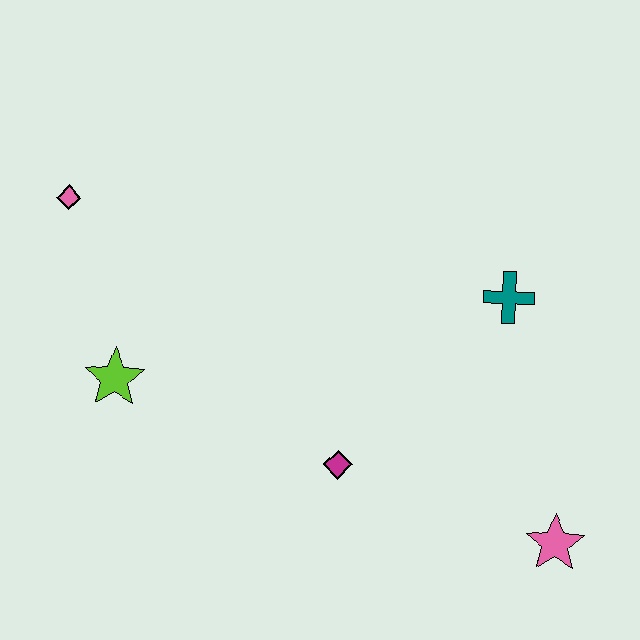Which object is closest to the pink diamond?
The lime star is closest to the pink diamond.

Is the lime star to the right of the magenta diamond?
No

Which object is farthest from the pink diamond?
The pink star is farthest from the pink diamond.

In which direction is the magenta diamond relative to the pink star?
The magenta diamond is to the left of the pink star.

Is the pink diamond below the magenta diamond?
No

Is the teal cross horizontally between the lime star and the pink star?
Yes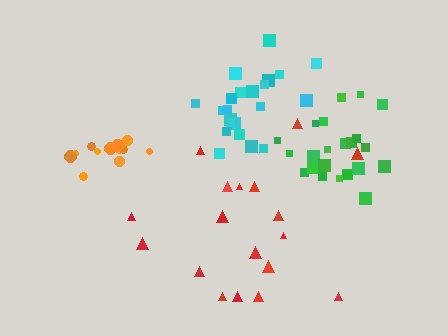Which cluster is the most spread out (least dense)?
Red.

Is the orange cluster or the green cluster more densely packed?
Orange.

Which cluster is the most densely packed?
Orange.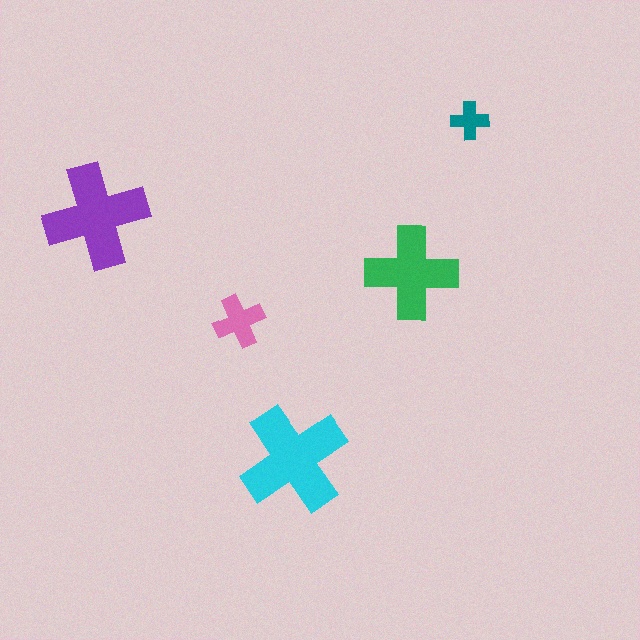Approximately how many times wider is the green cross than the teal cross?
About 2.5 times wider.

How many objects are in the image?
There are 5 objects in the image.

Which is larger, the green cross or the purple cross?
The purple one.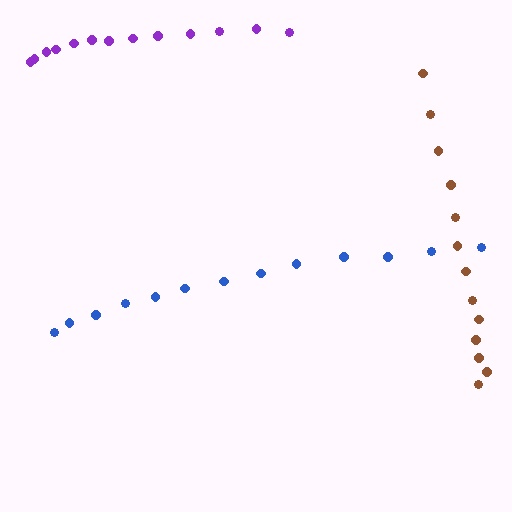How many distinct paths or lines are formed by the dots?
There are 3 distinct paths.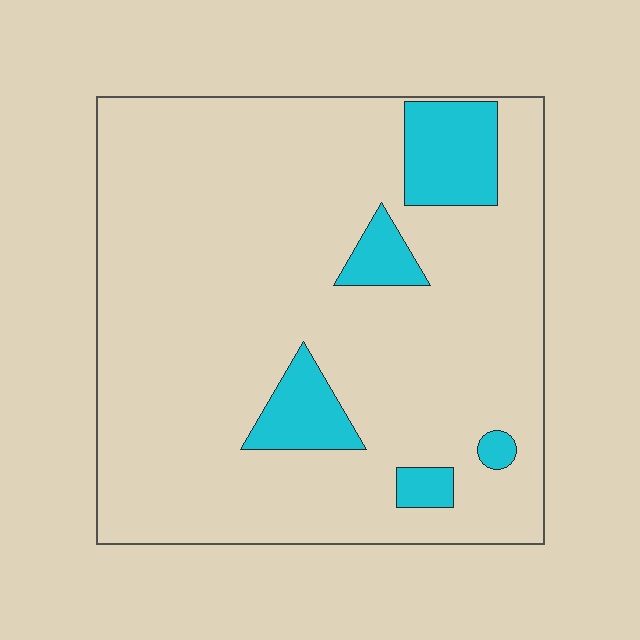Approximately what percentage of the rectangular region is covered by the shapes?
Approximately 10%.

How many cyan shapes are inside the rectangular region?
5.